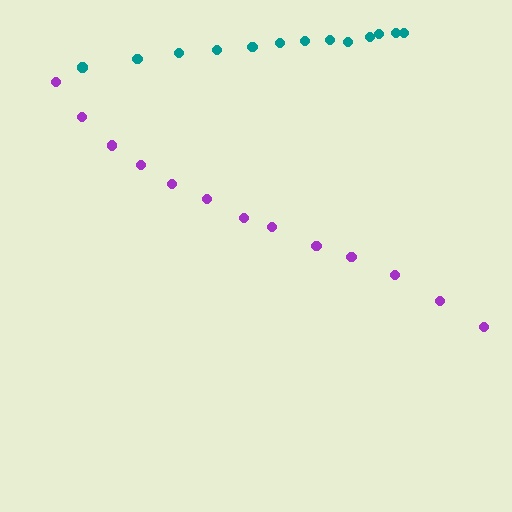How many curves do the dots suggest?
There are 2 distinct paths.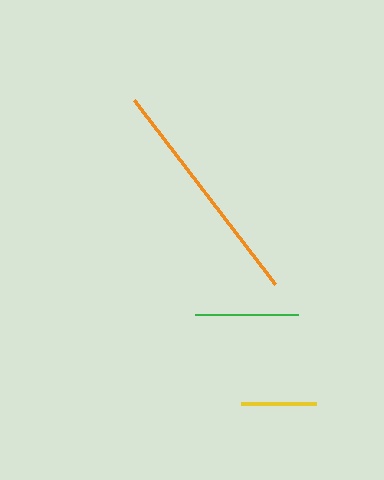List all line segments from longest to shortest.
From longest to shortest: orange, green, yellow.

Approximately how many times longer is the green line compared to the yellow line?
The green line is approximately 1.4 times the length of the yellow line.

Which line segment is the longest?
The orange line is the longest at approximately 232 pixels.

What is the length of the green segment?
The green segment is approximately 103 pixels long.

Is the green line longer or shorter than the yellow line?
The green line is longer than the yellow line.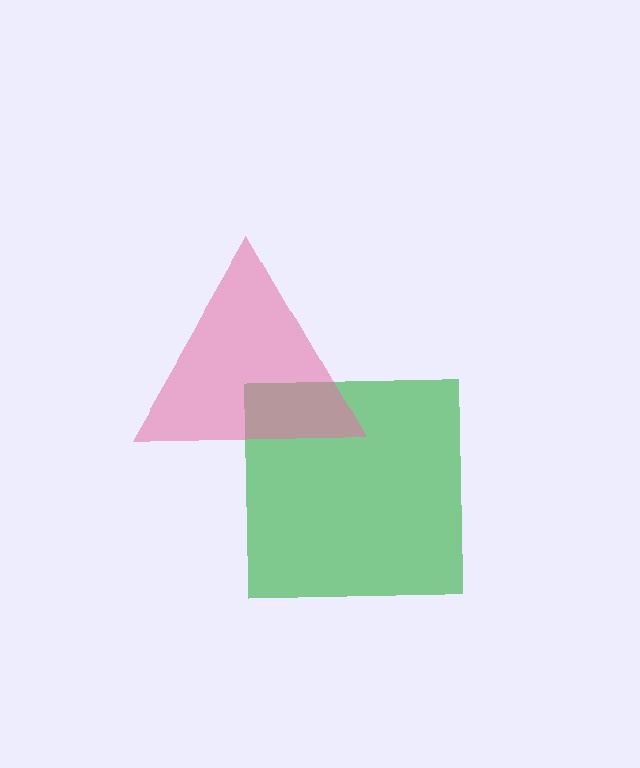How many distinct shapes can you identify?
There are 2 distinct shapes: a green square, a pink triangle.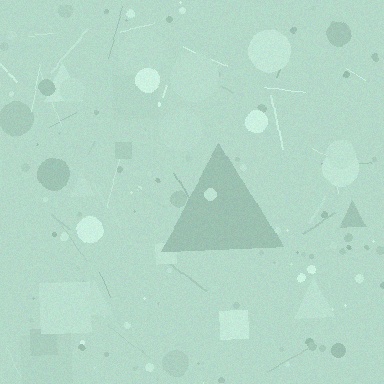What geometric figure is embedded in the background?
A triangle is embedded in the background.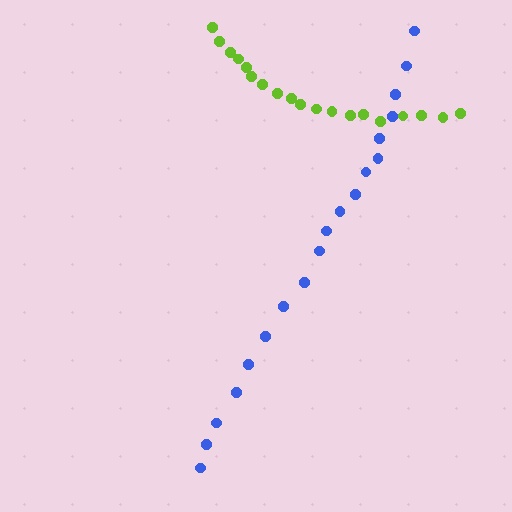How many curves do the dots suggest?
There are 2 distinct paths.